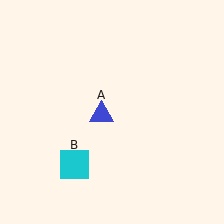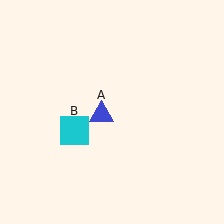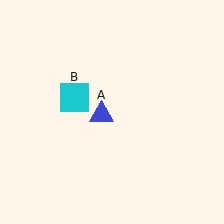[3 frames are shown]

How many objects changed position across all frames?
1 object changed position: cyan square (object B).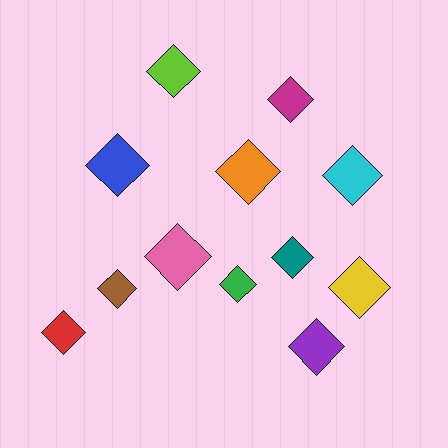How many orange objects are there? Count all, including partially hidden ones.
There is 1 orange object.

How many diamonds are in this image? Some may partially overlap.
There are 12 diamonds.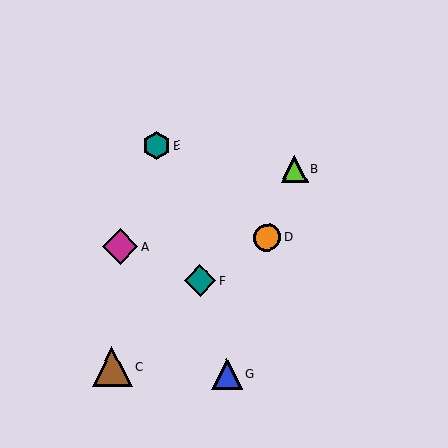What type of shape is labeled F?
Shape F is a teal diamond.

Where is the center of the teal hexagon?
The center of the teal hexagon is at (156, 146).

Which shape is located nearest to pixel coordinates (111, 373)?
The brown triangle (labeled C) at (112, 367) is nearest to that location.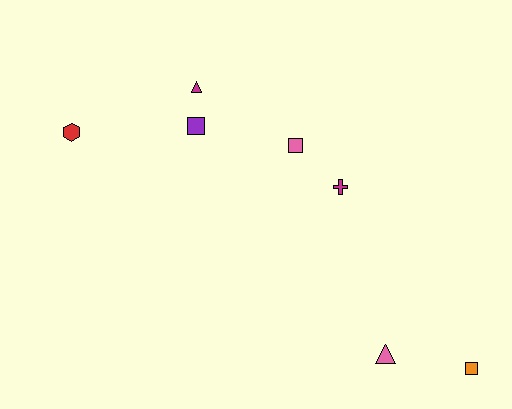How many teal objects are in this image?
There are no teal objects.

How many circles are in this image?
There are no circles.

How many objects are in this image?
There are 7 objects.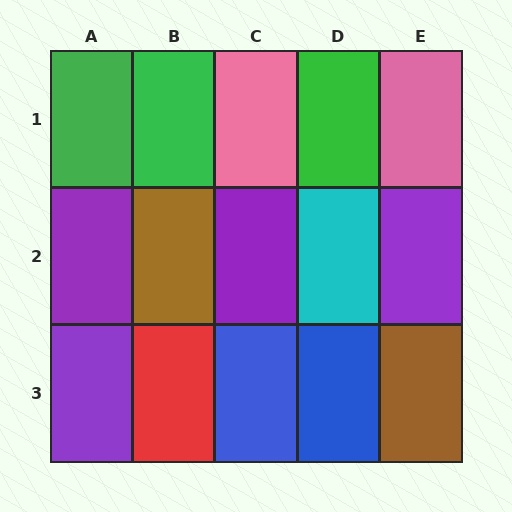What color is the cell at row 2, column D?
Cyan.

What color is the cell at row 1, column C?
Pink.